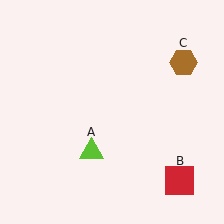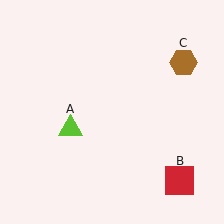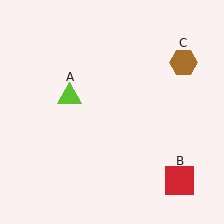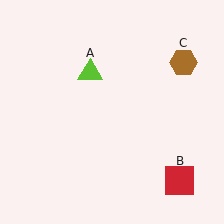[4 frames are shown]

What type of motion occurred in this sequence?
The lime triangle (object A) rotated clockwise around the center of the scene.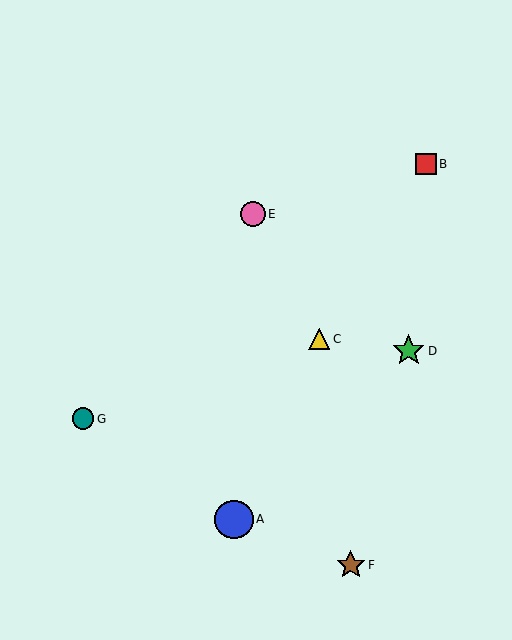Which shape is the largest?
The blue circle (labeled A) is the largest.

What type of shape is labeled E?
Shape E is a pink circle.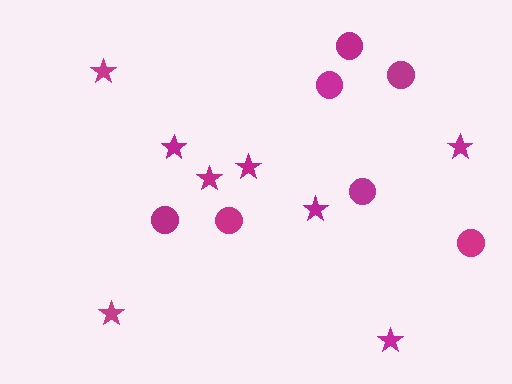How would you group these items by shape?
There are 2 groups: one group of stars (8) and one group of circles (7).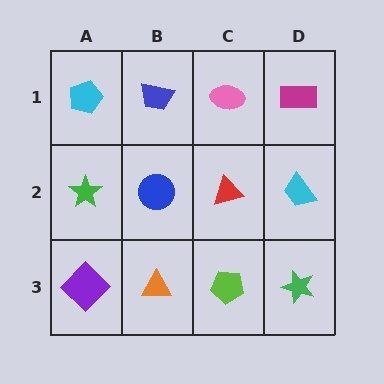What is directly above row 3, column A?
A green star.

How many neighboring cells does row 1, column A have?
2.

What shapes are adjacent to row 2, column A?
A cyan pentagon (row 1, column A), a purple diamond (row 3, column A), a blue circle (row 2, column B).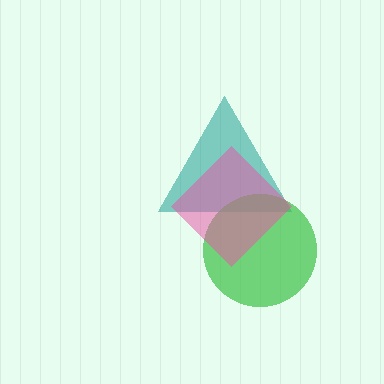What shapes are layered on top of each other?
The layered shapes are: a teal triangle, a green circle, a pink diamond.